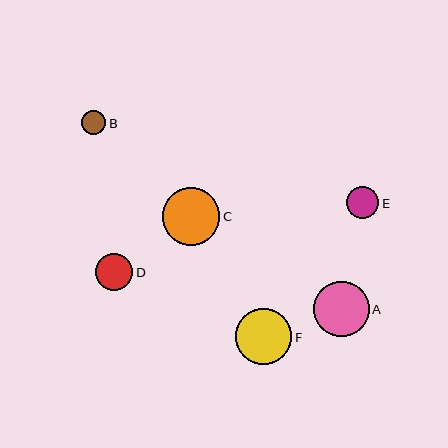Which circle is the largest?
Circle C is the largest with a size of approximately 58 pixels.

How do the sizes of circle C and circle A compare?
Circle C and circle A are approximately the same size.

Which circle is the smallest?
Circle B is the smallest with a size of approximately 24 pixels.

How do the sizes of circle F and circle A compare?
Circle F and circle A are approximately the same size.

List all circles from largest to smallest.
From largest to smallest: C, F, A, D, E, B.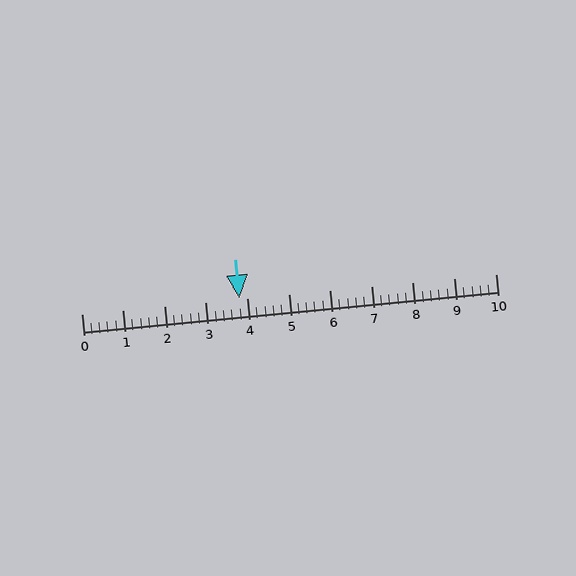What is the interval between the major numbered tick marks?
The major tick marks are spaced 1 units apart.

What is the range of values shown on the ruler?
The ruler shows values from 0 to 10.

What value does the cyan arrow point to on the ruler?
The cyan arrow points to approximately 3.8.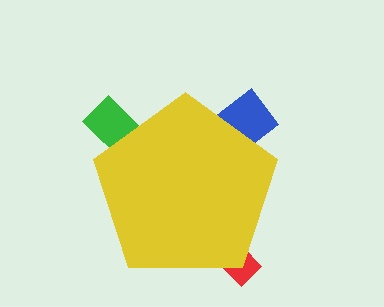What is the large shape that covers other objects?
A yellow pentagon.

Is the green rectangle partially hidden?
Yes, the green rectangle is partially hidden behind the yellow pentagon.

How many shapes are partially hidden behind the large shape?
3 shapes are partially hidden.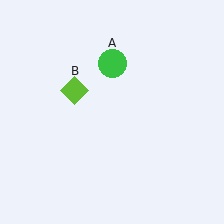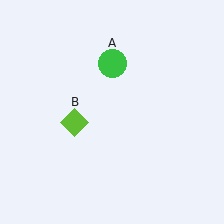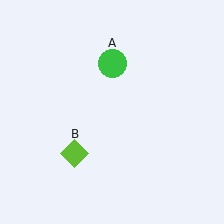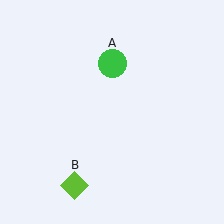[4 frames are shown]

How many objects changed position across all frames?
1 object changed position: lime diamond (object B).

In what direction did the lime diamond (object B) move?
The lime diamond (object B) moved down.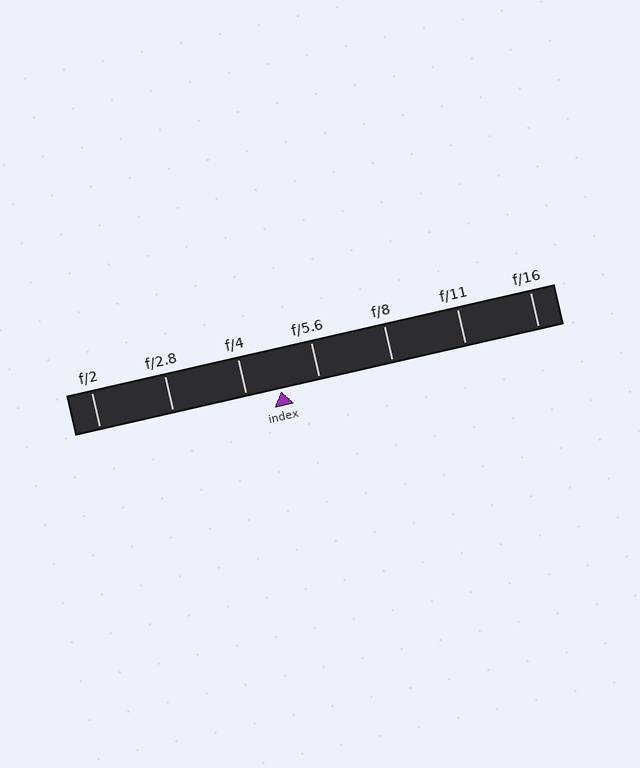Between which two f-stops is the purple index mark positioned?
The index mark is between f/4 and f/5.6.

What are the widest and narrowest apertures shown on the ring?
The widest aperture shown is f/2 and the narrowest is f/16.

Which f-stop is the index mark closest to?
The index mark is closest to f/4.